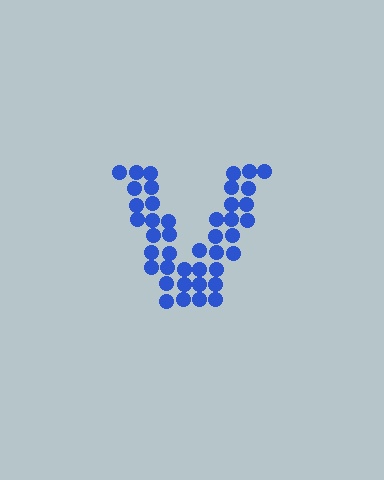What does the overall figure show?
The overall figure shows the letter V.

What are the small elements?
The small elements are circles.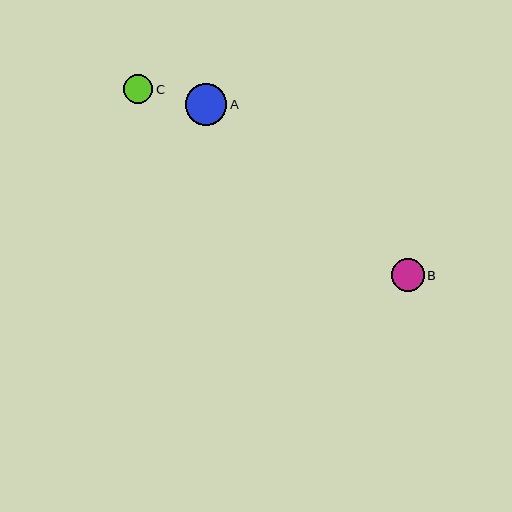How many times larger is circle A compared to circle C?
Circle A is approximately 1.5 times the size of circle C.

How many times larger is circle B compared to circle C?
Circle B is approximately 1.2 times the size of circle C.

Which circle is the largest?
Circle A is the largest with a size of approximately 41 pixels.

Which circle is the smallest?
Circle C is the smallest with a size of approximately 29 pixels.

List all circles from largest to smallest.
From largest to smallest: A, B, C.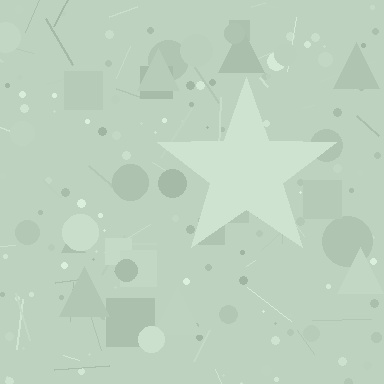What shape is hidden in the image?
A star is hidden in the image.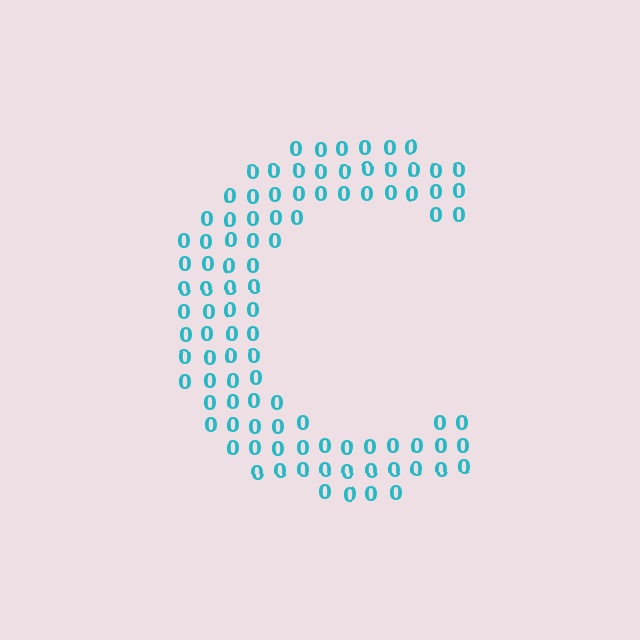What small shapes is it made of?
It is made of small digit 0's.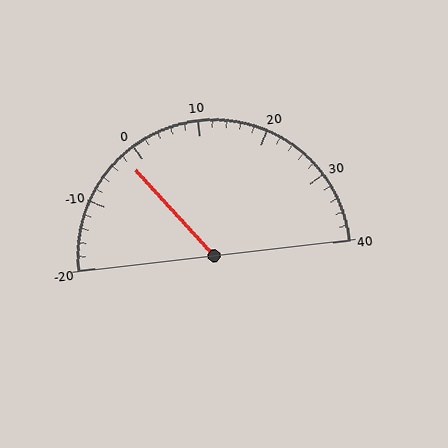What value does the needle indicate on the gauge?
The needle indicates approximately -2.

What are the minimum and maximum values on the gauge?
The gauge ranges from -20 to 40.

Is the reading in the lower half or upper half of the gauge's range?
The reading is in the lower half of the range (-20 to 40).